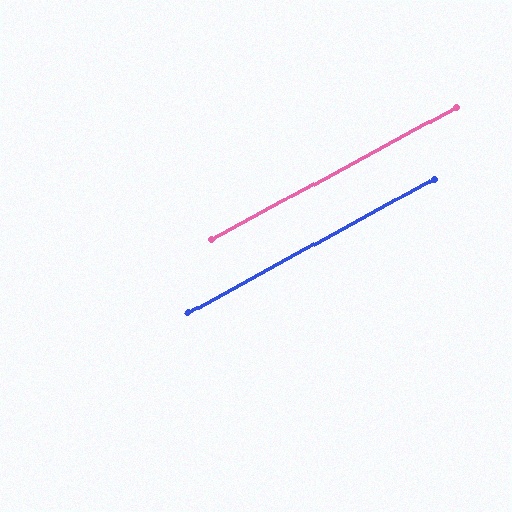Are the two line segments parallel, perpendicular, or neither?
Parallel — their directions differ by only 0.1°.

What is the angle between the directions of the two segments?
Approximately 0 degrees.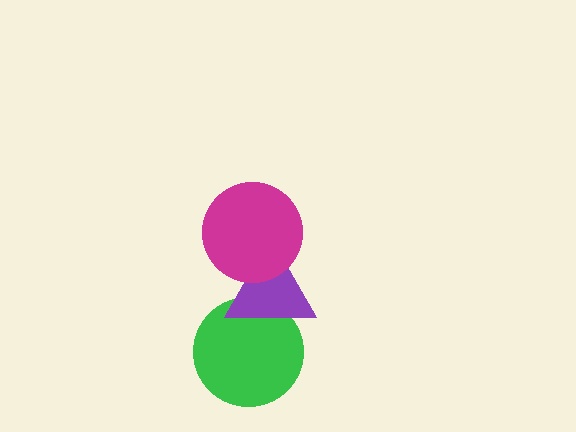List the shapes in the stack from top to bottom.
From top to bottom: the magenta circle, the purple triangle, the green circle.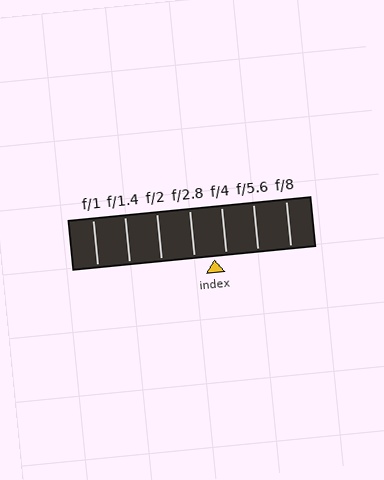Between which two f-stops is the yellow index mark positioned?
The index mark is between f/2.8 and f/4.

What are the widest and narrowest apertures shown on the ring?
The widest aperture shown is f/1 and the narrowest is f/8.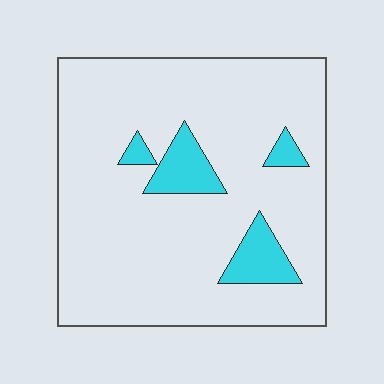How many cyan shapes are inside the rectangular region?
4.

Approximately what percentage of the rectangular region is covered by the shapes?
Approximately 10%.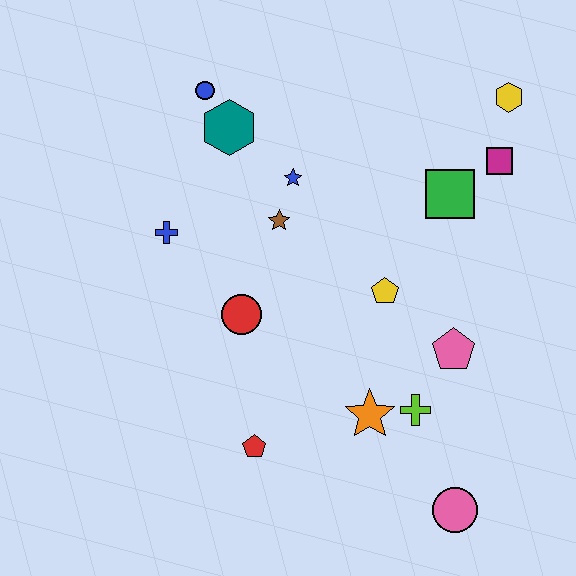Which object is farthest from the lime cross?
The blue circle is farthest from the lime cross.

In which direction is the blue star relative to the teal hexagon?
The blue star is to the right of the teal hexagon.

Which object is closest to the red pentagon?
The orange star is closest to the red pentagon.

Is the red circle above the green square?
No